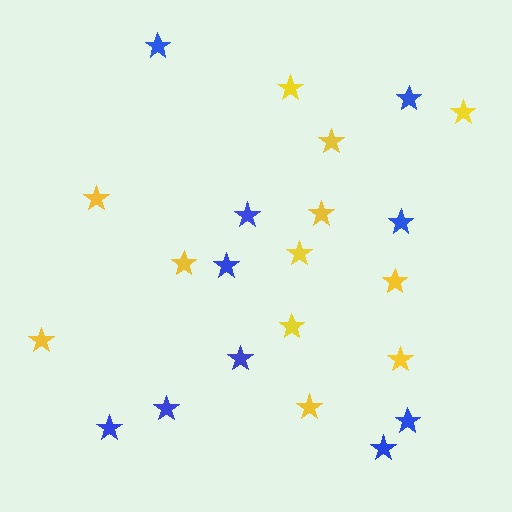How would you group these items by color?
There are 2 groups: one group of yellow stars (12) and one group of blue stars (10).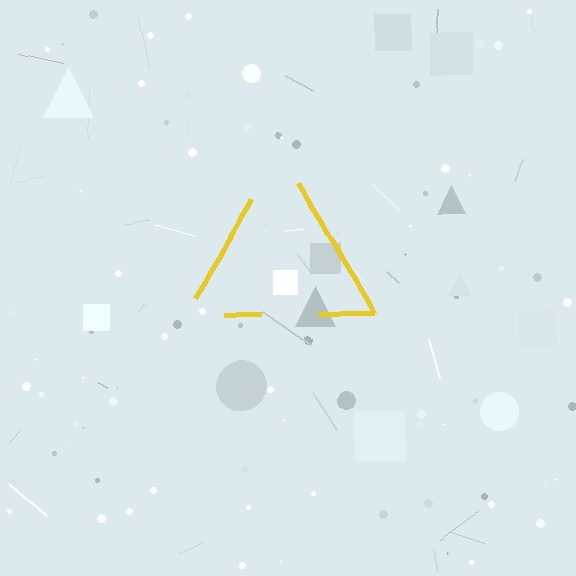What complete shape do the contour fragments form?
The contour fragments form a triangle.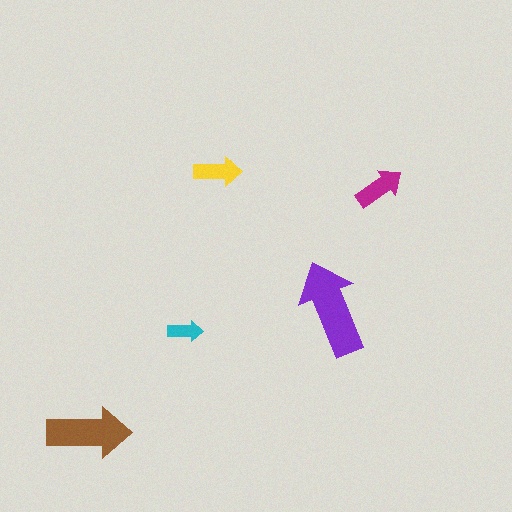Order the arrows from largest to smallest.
the purple one, the brown one, the magenta one, the yellow one, the cyan one.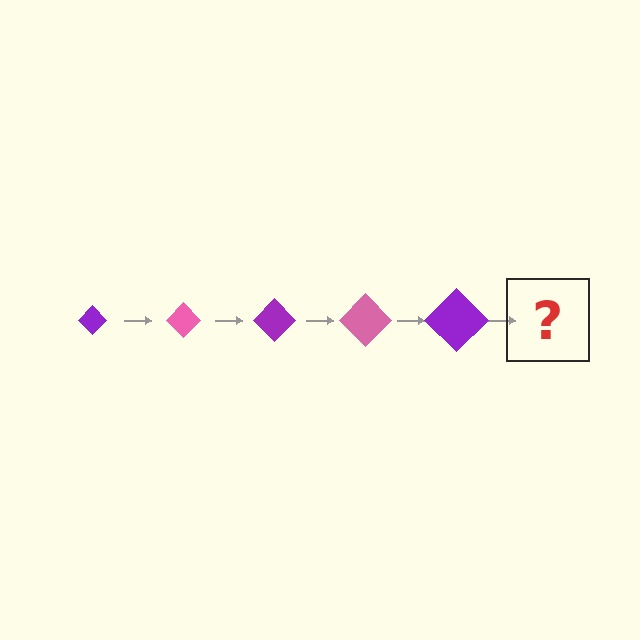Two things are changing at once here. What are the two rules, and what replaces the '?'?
The two rules are that the diamond grows larger each step and the color cycles through purple and pink. The '?' should be a pink diamond, larger than the previous one.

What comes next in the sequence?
The next element should be a pink diamond, larger than the previous one.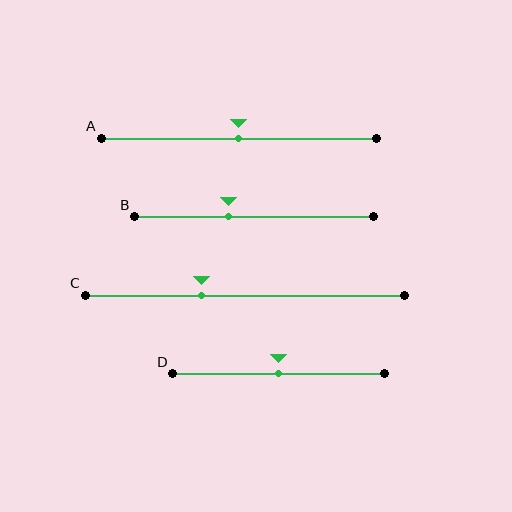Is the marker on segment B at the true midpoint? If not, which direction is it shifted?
No, the marker on segment B is shifted to the left by about 11% of the segment length.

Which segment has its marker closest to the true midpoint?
Segment A has its marker closest to the true midpoint.